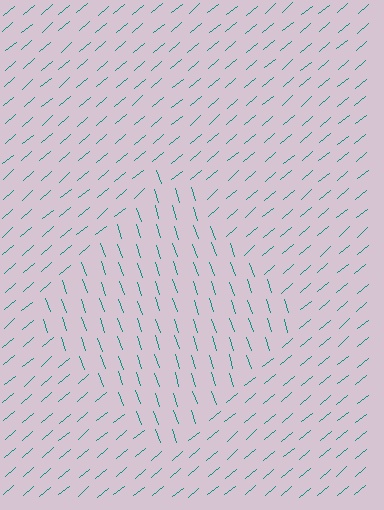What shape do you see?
I see a diamond.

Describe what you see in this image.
The image is filled with small teal line segments. A diamond region in the image has lines oriented differently from the surrounding lines, creating a visible texture boundary.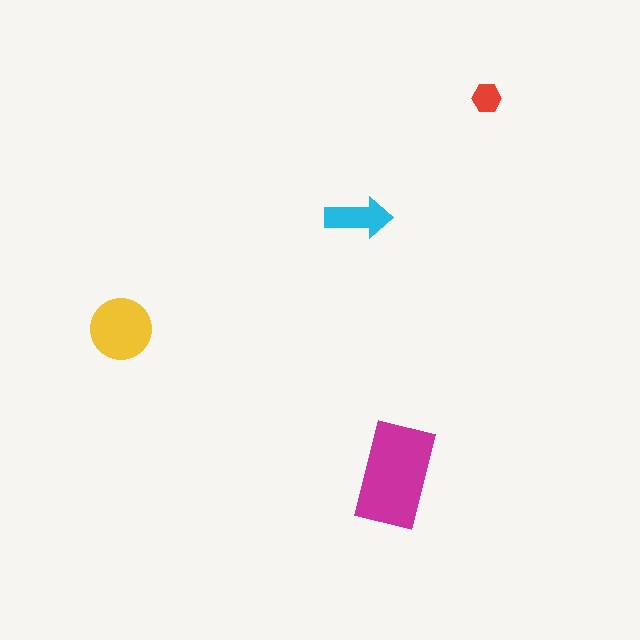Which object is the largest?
The magenta rectangle.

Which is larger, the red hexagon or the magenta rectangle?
The magenta rectangle.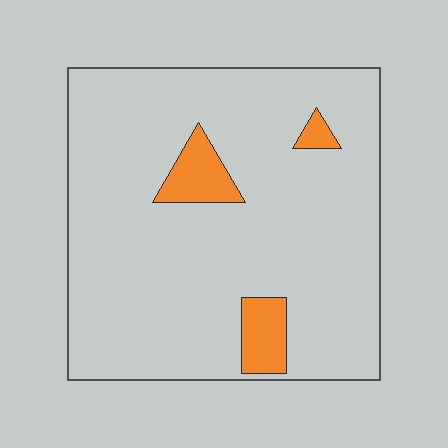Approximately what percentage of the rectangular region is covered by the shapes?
Approximately 10%.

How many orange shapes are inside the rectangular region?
3.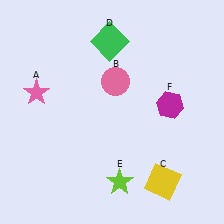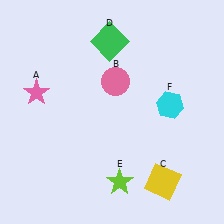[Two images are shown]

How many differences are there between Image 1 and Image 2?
There is 1 difference between the two images.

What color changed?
The hexagon (F) changed from magenta in Image 1 to cyan in Image 2.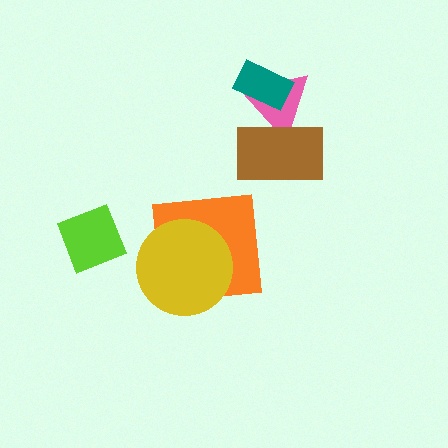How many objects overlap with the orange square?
1 object overlaps with the orange square.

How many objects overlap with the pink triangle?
2 objects overlap with the pink triangle.